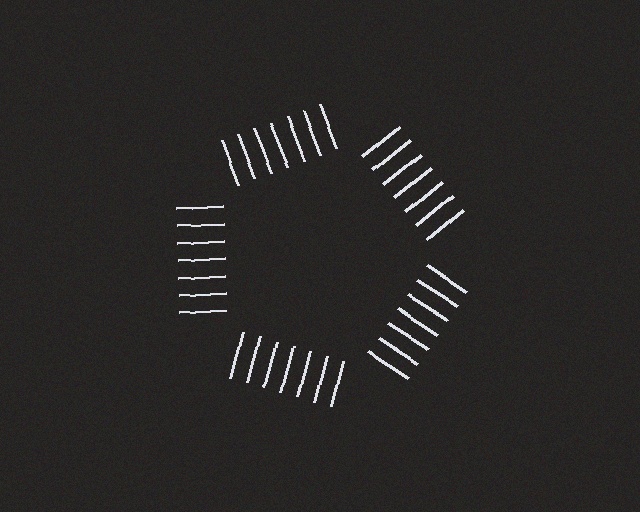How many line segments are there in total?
35 — 7 along each of the 5 edges.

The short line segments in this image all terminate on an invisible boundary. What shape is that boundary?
An illusory pentagon — the line segments terminate on its edges but no continuous stroke is drawn.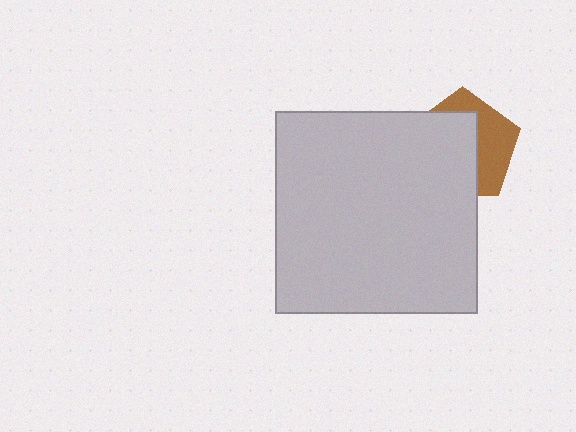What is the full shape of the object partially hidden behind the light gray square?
The partially hidden object is a brown pentagon.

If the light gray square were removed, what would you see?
You would see the complete brown pentagon.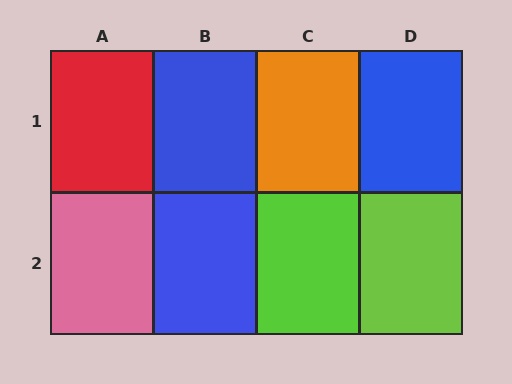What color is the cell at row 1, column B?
Blue.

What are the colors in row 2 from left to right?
Pink, blue, lime, lime.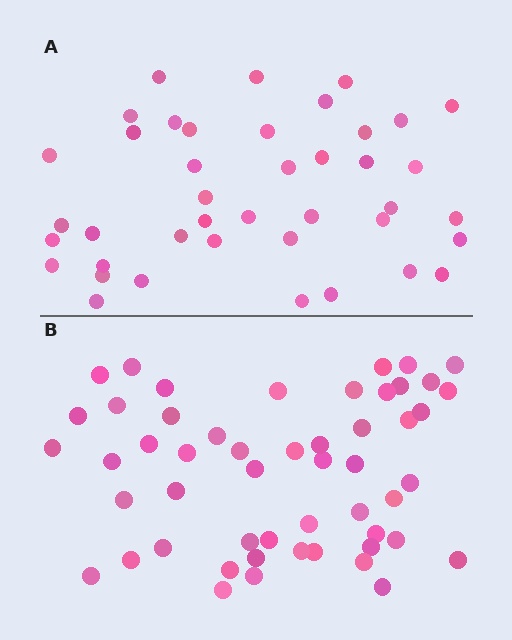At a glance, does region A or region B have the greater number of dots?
Region B (the bottom region) has more dots.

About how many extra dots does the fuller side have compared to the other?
Region B has roughly 12 or so more dots than region A.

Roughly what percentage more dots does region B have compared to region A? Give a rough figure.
About 25% more.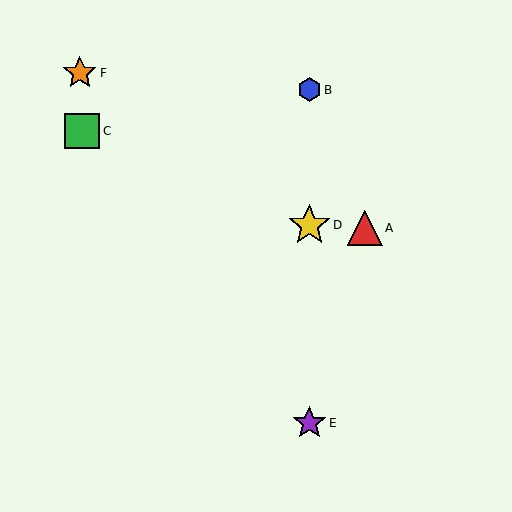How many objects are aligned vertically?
3 objects (B, D, E) are aligned vertically.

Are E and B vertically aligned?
Yes, both are at x≈309.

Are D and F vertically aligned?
No, D is at x≈309 and F is at x≈80.